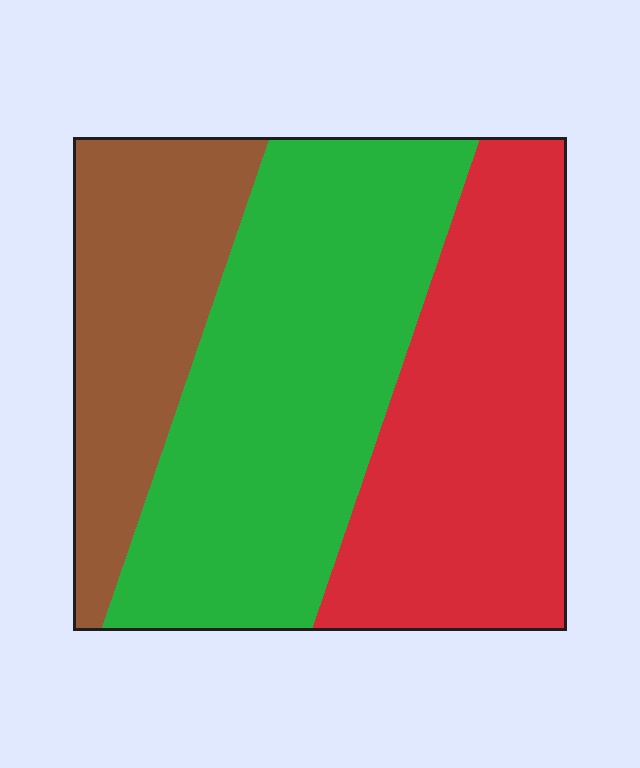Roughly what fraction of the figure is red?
Red covers around 35% of the figure.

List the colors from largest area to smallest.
From largest to smallest: green, red, brown.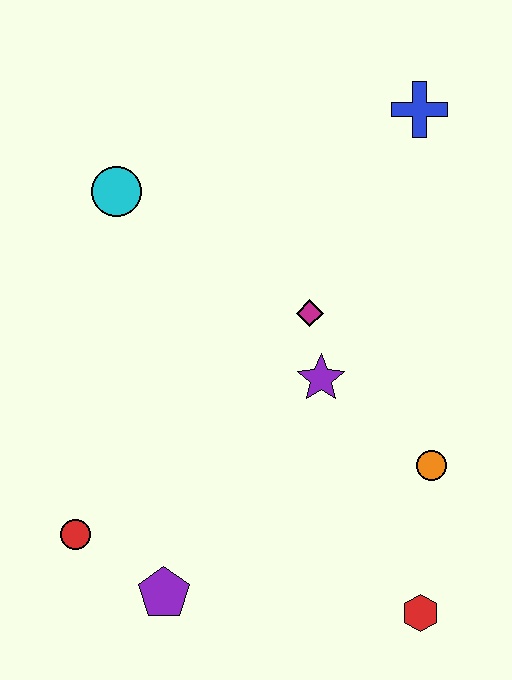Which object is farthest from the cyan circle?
The red hexagon is farthest from the cyan circle.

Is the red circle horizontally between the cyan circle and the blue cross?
No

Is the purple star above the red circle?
Yes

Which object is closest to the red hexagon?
The orange circle is closest to the red hexagon.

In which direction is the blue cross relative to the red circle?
The blue cross is above the red circle.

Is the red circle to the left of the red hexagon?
Yes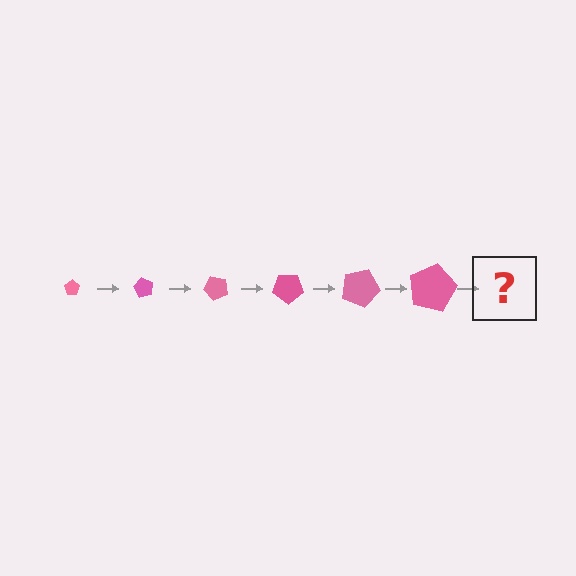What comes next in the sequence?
The next element should be a pentagon, larger than the previous one and rotated 360 degrees from the start.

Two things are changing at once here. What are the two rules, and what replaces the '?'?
The two rules are that the pentagon grows larger each step and it rotates 60 degrees each step. The '?' should be a pentagon, larger than the previous one and rotated 360 degrees from the start.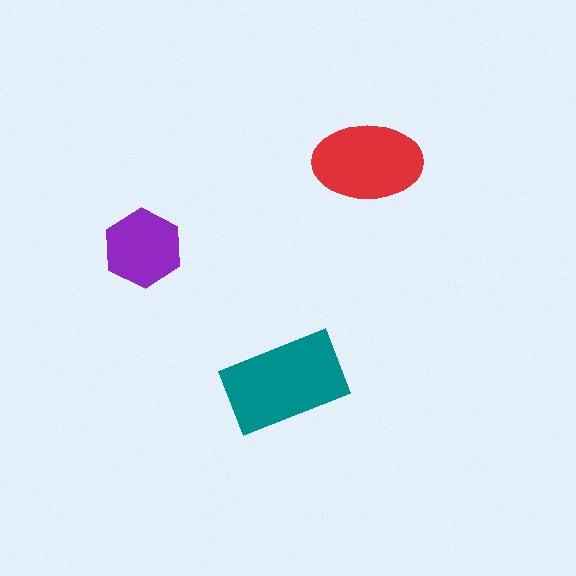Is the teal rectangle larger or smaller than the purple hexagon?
Larger.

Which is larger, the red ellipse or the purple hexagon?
The red ellipse.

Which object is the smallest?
The purple hexagon.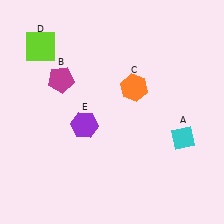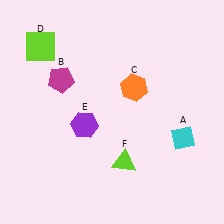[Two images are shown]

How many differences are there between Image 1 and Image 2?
There is 1 difference between the two images.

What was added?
A lime triangle (F) was added in Image 2.